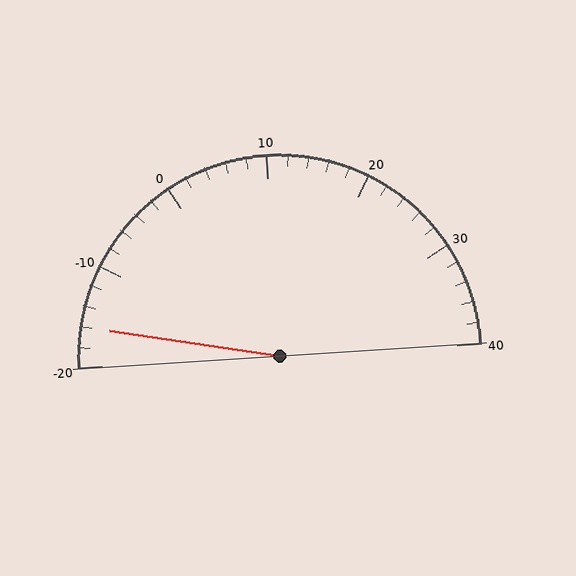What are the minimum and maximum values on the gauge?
The gauge ranges from -20 to 40.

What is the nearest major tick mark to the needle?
The nearest major tick mark is -20.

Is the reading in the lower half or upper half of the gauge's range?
The reading is in the lower half of the range (-20 to 40).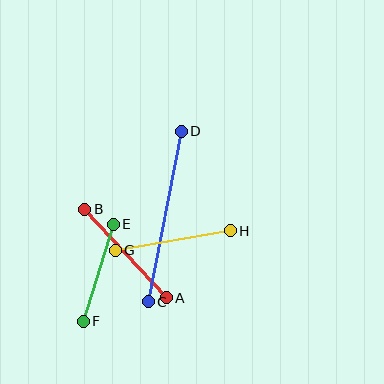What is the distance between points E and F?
The distance is approximately 101 pixels.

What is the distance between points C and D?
The distance is approximately 174 pixels.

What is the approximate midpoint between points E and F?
The midpoint is at approximately (98, 273) pixels.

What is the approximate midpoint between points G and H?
The midpoint is at approximately (173, 240) pixels.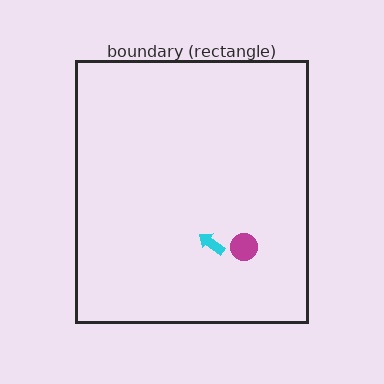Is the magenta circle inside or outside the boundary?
Inside.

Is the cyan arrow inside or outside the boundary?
Inside.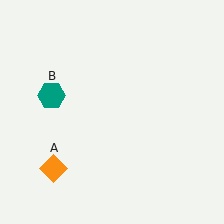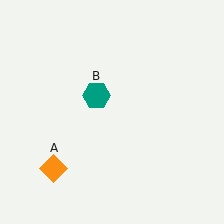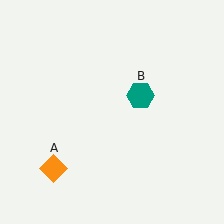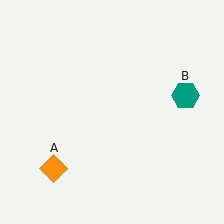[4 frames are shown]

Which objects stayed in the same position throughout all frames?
Orange diamond (object A) remained stationary.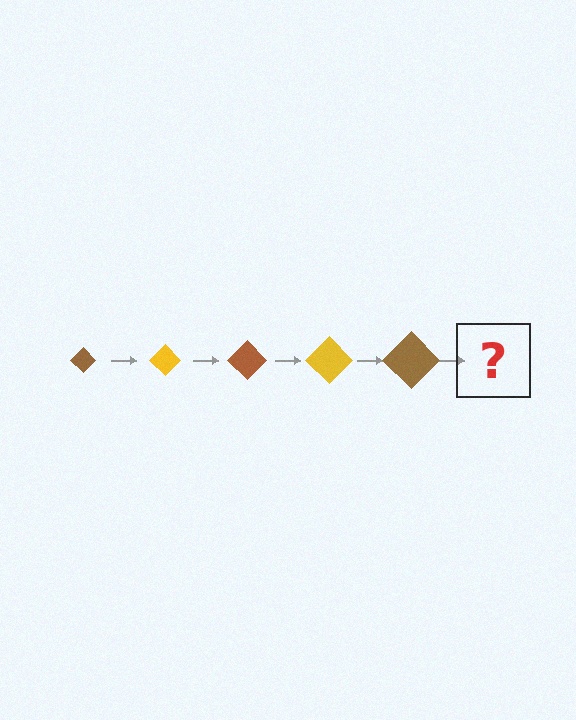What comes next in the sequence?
The next element should be a yellow diamond, larger than the previous one.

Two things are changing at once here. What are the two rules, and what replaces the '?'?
The two rules are that the diamond grows larger each step and the color cycles through brown and yellow. The '?' should be a yellow diamond, larger than the previous one.